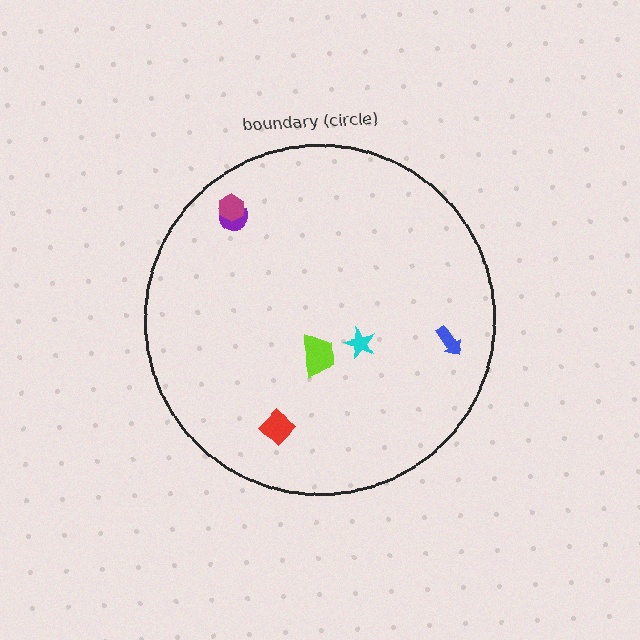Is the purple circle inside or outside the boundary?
Inside.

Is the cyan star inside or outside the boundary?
Inside.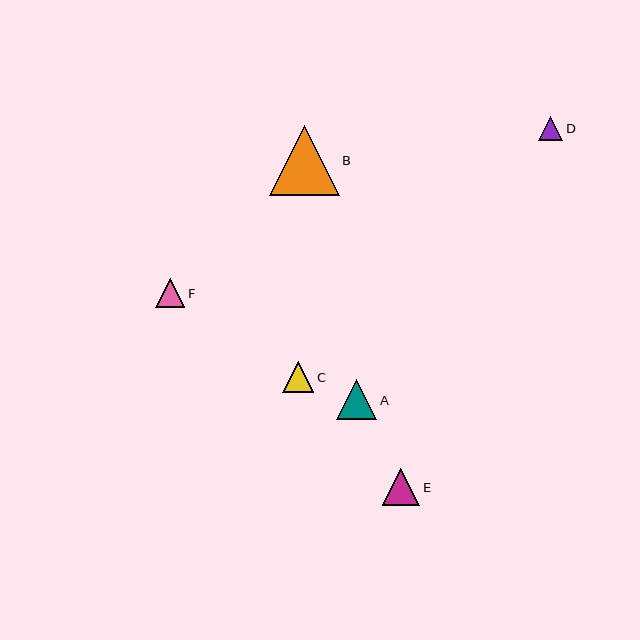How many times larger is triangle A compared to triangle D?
Triangle A is approximately 1.7 times the size of triangle D.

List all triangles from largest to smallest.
From largest to smallest: B, A, E, C, F, D.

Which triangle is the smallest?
Triangle D is the smallest with a size of approximately 24 pixels.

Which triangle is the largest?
Triangle B is the largest with a size of approximately 70 pixels.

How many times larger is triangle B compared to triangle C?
Triangle B is approximately 2.2 times the size of triangle C.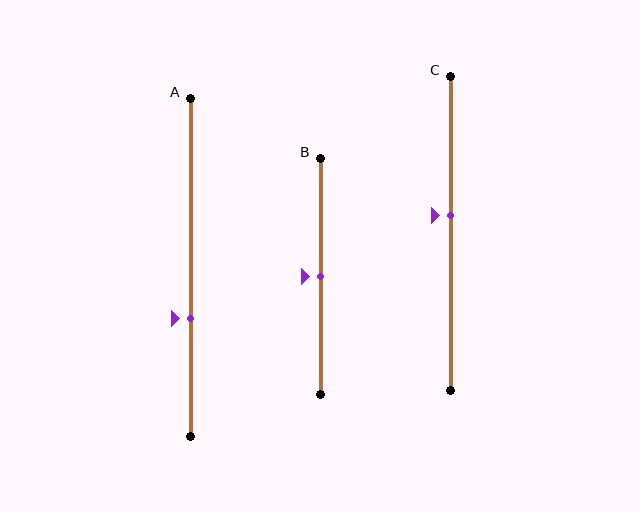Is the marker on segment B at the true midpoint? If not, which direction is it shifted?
Yes, the marker on segment B is at the true midpoint.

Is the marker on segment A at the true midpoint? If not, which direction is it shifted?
No, the marker on segment A is shifted downward by about 15% of the segment length.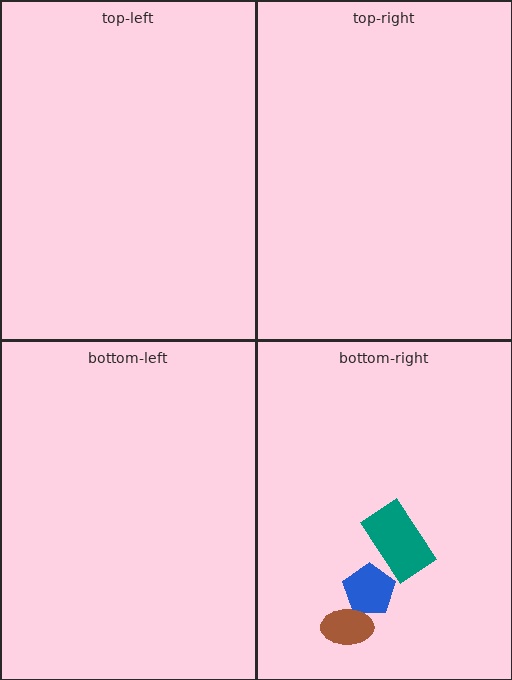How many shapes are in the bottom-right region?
3.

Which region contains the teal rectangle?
The bottom-right region.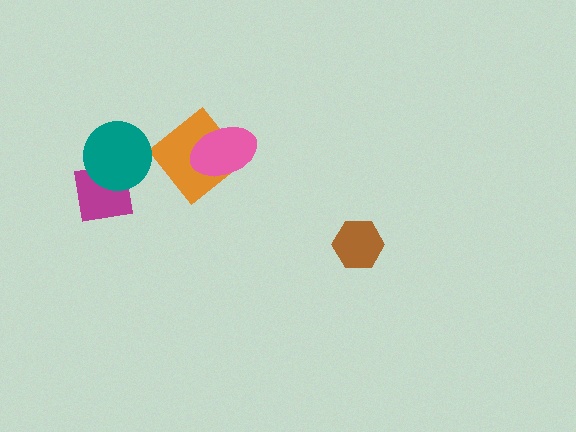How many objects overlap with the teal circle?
1 object overlaps with the teal circle.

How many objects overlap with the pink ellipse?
1 object overlaps with the pink ellipse.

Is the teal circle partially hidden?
No, no other shape covers it.